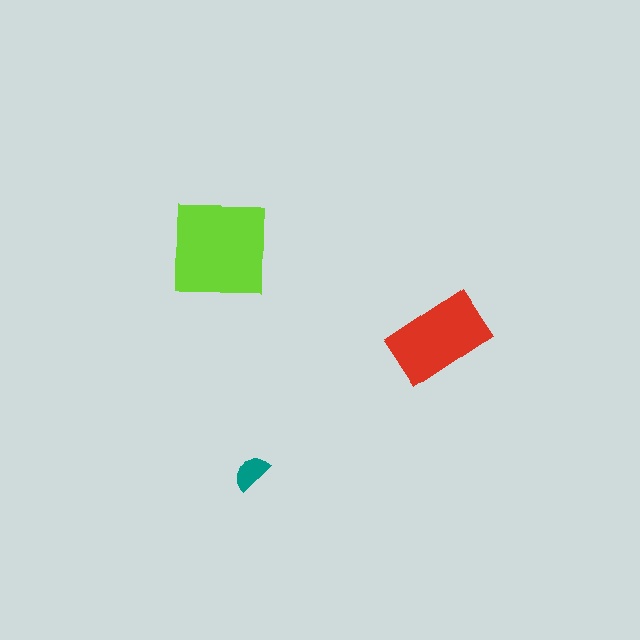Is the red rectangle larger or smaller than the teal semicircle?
Larger.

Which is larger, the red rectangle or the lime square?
The lime square.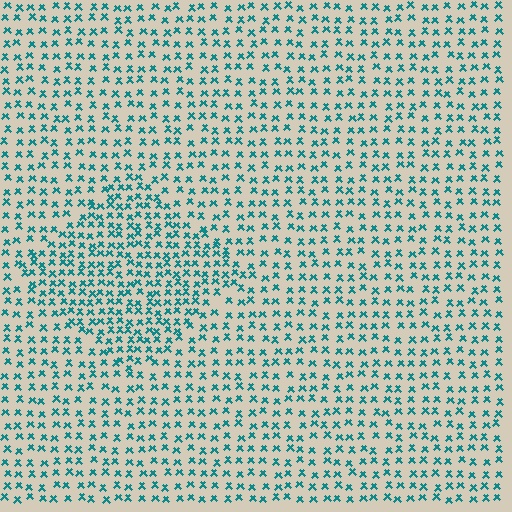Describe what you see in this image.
The image contains small teal elements arranged at two different densities. A diamond-shaped region is visible where the elements are more densely packed than the surrounding area.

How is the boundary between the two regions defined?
The boundary is defined by a change in element density (approximately 1.6x ratio). All elements are the same color, size, and shape.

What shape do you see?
I see a diamond.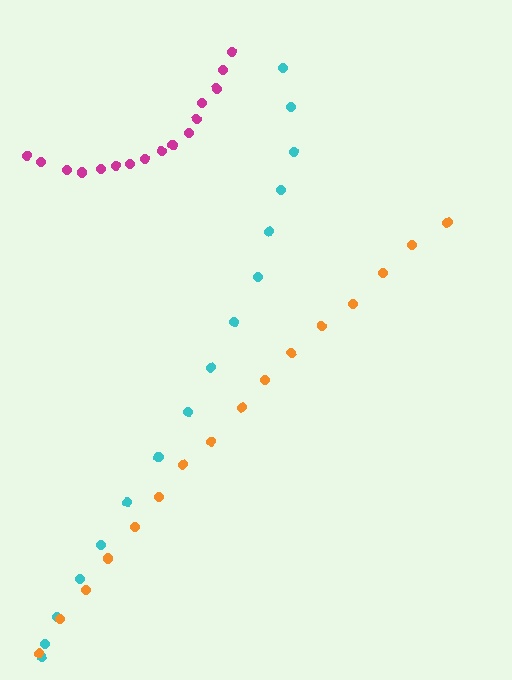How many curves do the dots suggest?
There are 3 distinct paths.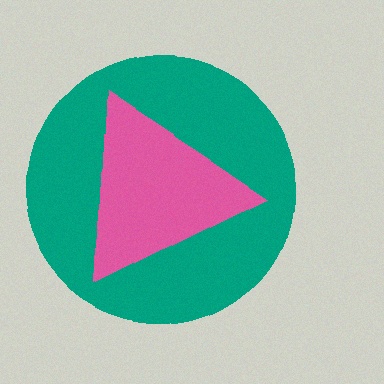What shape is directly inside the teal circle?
The pink triangle.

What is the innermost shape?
The pink triangle.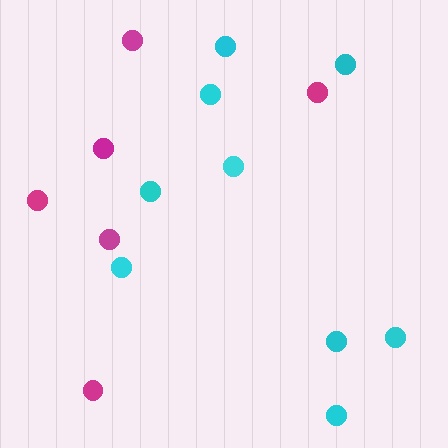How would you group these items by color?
There are 2 groups: one group of cyan circles (9) and one group of magenta circles (6).